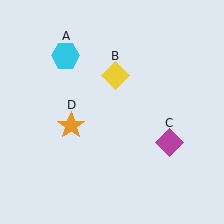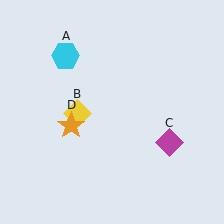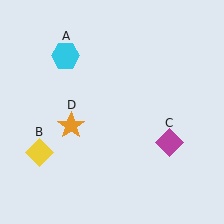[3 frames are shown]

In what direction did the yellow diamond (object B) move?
The yellow diamond (object B) moved down and to the left.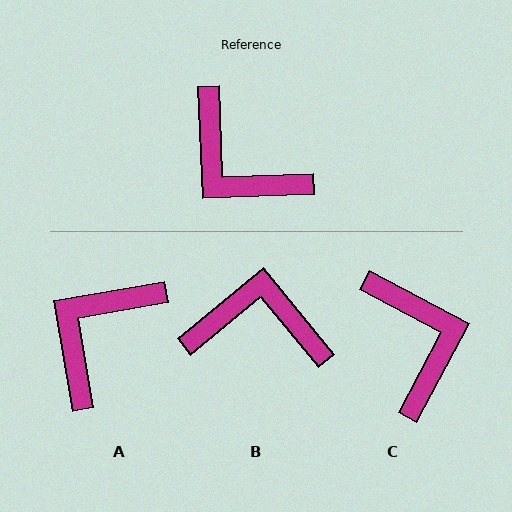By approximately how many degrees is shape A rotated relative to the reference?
Approximately 82 degrees clockwise.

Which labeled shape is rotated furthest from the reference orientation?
C, about 150 degrees away.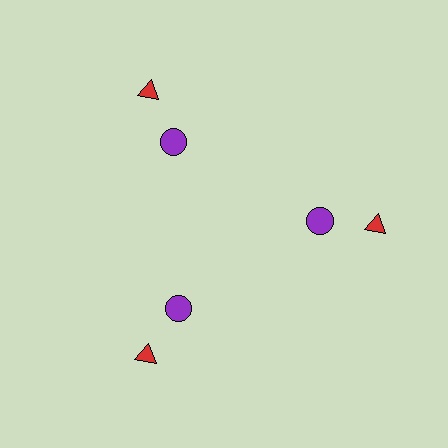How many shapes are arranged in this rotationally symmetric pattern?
There are 6 shapes, arranged in 3 groups of 2.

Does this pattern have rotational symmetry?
Yes, this pattern has 3-fold rotational symmetry. It looks the same after rotating 120 degrees around the center.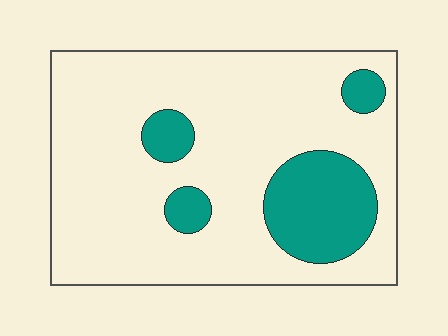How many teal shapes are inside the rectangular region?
4.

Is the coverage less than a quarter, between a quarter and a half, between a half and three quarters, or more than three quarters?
Less than a quarter.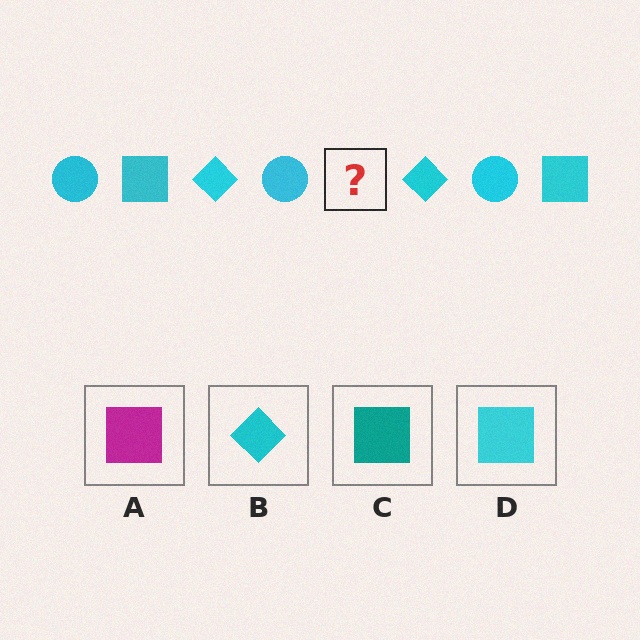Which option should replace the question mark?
Option D.